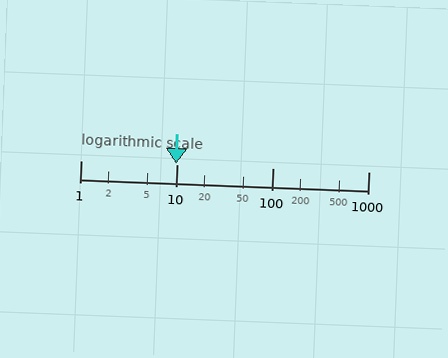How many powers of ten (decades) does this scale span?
The scale spans 3 decades, from 1 to 1000.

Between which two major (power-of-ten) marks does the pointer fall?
The pointer is between 1 and 10.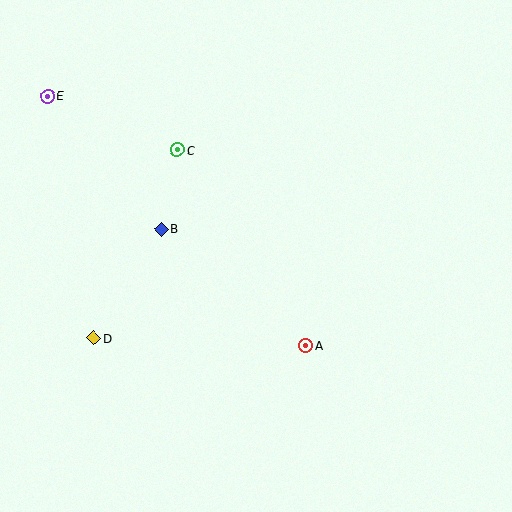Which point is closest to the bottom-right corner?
Point A is closest to the bottom-right corner.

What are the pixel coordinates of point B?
Point B is at (161, 229).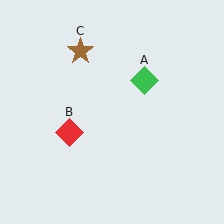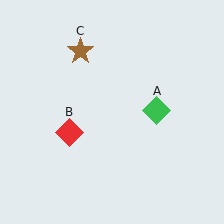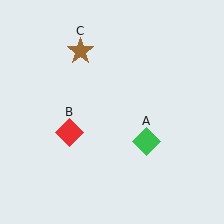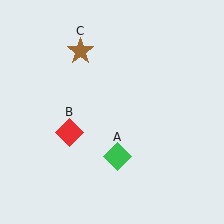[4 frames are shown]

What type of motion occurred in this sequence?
The green diamond (object A) rotated clockwise around the center of the scene.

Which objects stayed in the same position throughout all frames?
Red diamond (object B) and brown star (object C) remained stationary.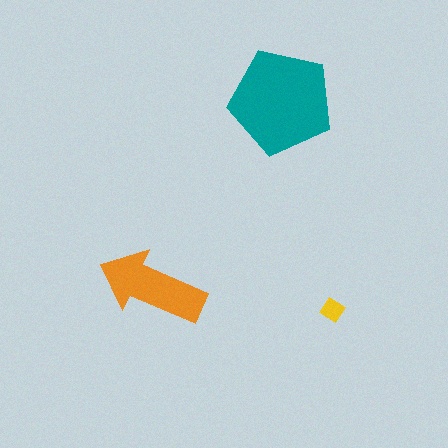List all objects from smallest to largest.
The yellow diamond, the orange arrow, the teal pentagon.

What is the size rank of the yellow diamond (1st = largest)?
3rd.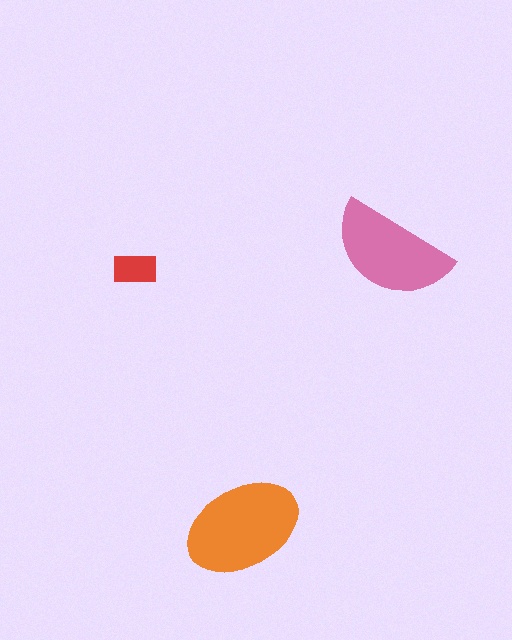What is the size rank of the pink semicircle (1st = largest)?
2nd.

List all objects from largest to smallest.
The orange ellipse, the pink semicircle, the red rectangle.